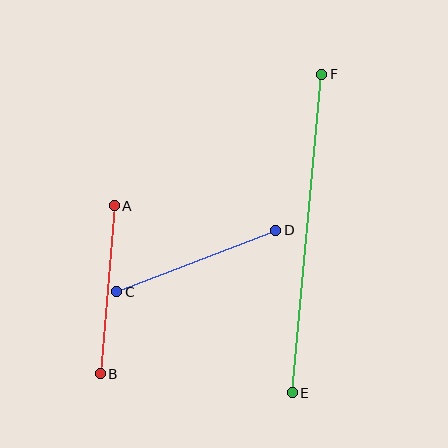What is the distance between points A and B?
The distance is approximately 169 pixels.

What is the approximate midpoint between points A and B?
The midpoint is at approximately (107, 290) pixels.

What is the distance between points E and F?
The distance is approximately 320 pixels.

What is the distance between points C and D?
The distance is approximately 171 pixels.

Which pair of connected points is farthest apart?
Points E and F are farthest apart.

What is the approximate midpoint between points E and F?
The midpoint is at approximately (307, 233) pixels.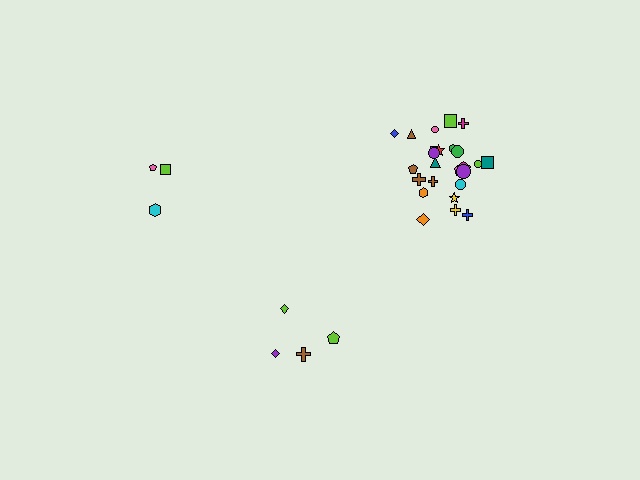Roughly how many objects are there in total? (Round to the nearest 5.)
Roughly 30 objects in total.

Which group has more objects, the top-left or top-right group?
The top-right group.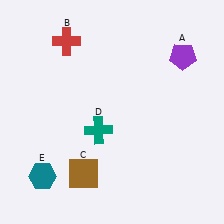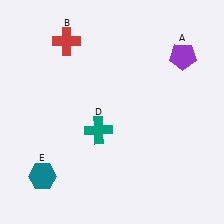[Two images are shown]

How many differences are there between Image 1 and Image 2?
There is 1 difference between the two images.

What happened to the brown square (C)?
The brown square (C) was removed in Image 2. It was in the bottom-left area of Image 1.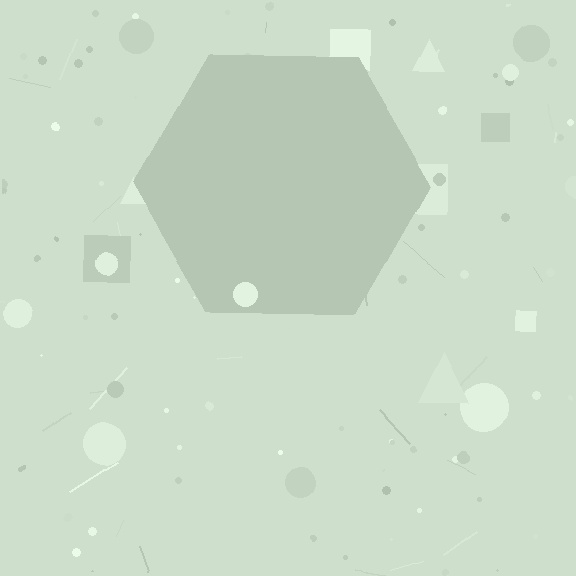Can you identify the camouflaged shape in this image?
The camouflaged shape is a hexagon.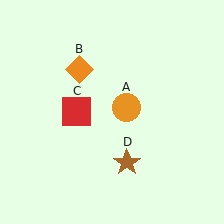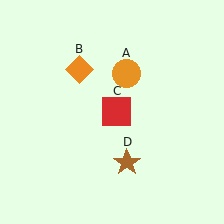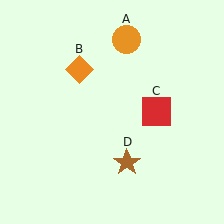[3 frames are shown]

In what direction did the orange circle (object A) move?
The orange circle (object A) moved up.